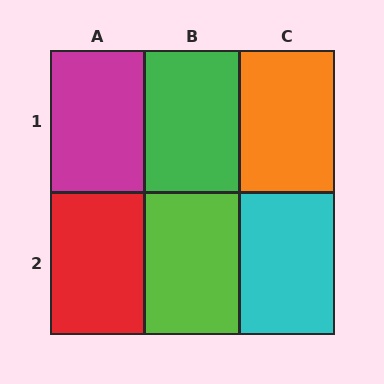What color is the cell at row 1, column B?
Green.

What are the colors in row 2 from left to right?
Red, lime, cyan.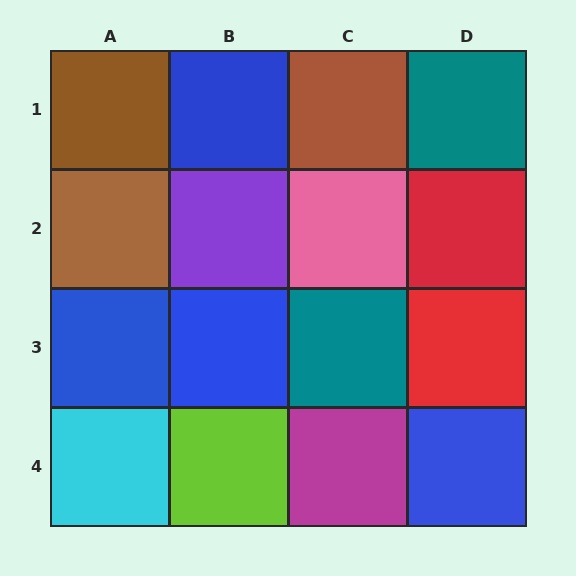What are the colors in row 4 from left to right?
Cyan, lime, magenta, blue.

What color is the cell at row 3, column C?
Teal.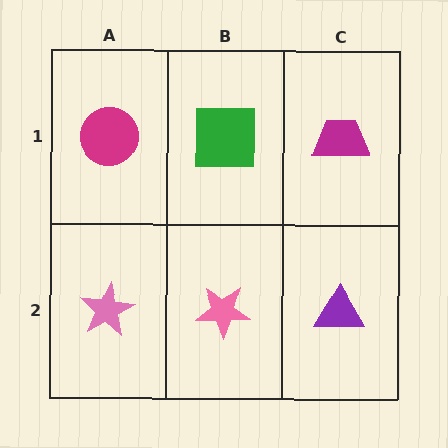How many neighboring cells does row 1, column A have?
2.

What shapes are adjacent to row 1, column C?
A purple triangle (row 2, column C), a green square (row 1, column B).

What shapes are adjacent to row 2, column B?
A green square (row 1, column B), a pink star (row 2, column A), a purple triangle (row 2, column C).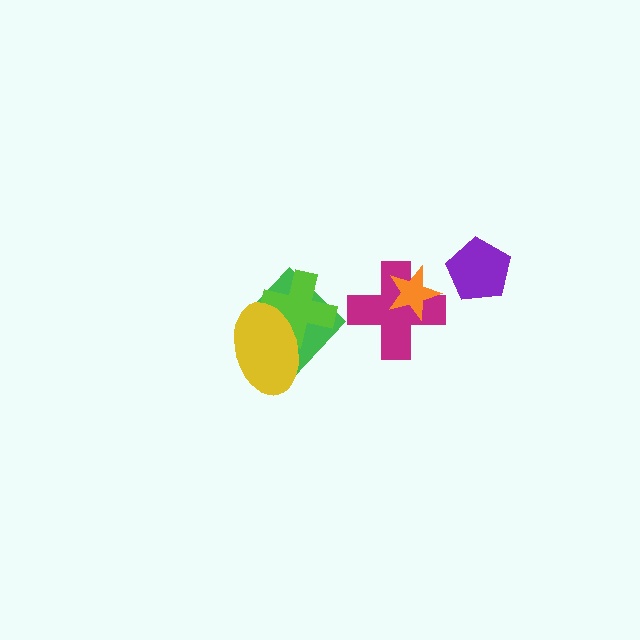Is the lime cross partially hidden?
Yes, it is partially covered by another shape.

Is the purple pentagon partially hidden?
No, no other shape covers it.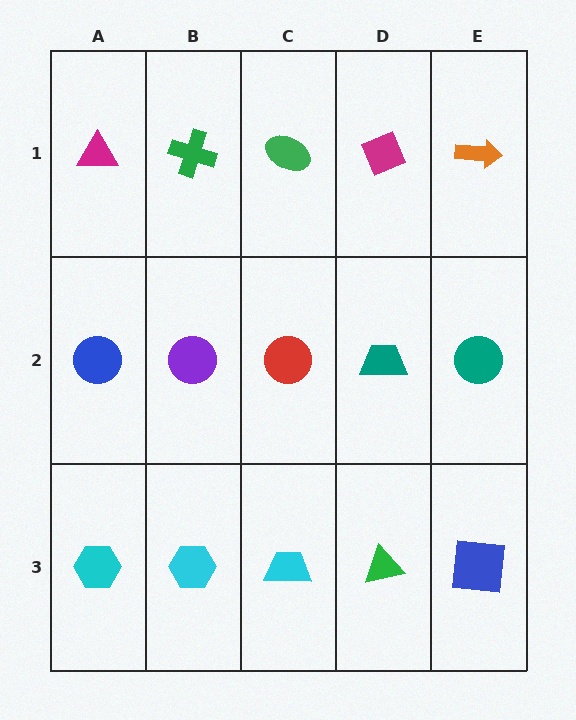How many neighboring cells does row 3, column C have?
3.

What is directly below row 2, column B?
A cyan hexagon.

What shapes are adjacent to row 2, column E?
An orange arrow (row 1, column E), a blue square (row 3, column E), a teal trapezoid (row 2, column D).